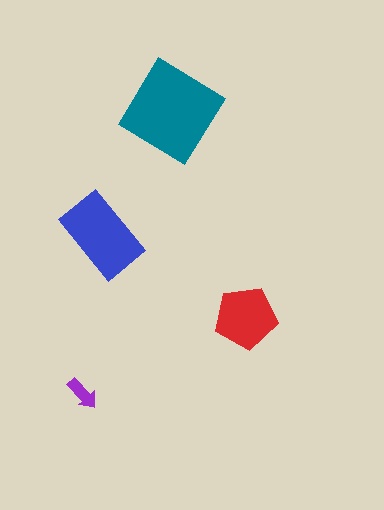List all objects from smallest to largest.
The purple arrow, the red pentagon, the blue rectangle, the teal diamond.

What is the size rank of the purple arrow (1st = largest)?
4th.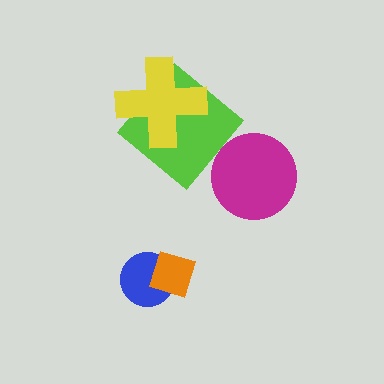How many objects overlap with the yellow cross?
1 object overlaps with the yellow cross.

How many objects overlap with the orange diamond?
1 object overlaps with the orange diamond.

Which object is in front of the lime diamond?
The yellow cross is in front of the lime diamond.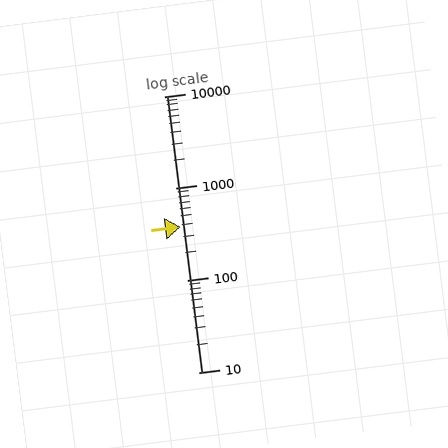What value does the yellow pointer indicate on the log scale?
The pointer indicates approximately 380.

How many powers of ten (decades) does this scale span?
The scale spans 3 decades, from 10 to 10000.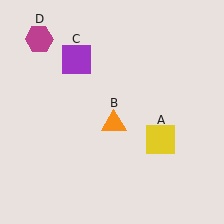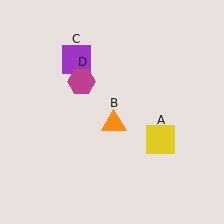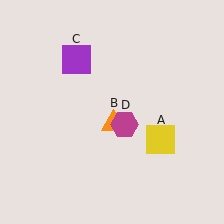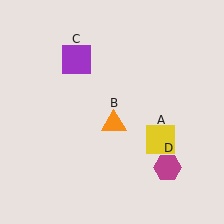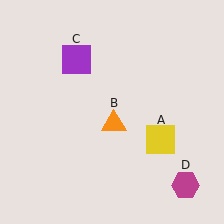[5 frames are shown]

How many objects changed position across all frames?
1 object changed position: magenta hexagon (object D).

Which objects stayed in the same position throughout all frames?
Yellow square (object A) and orange triangle (object B) and purple square (object C) remained stationary.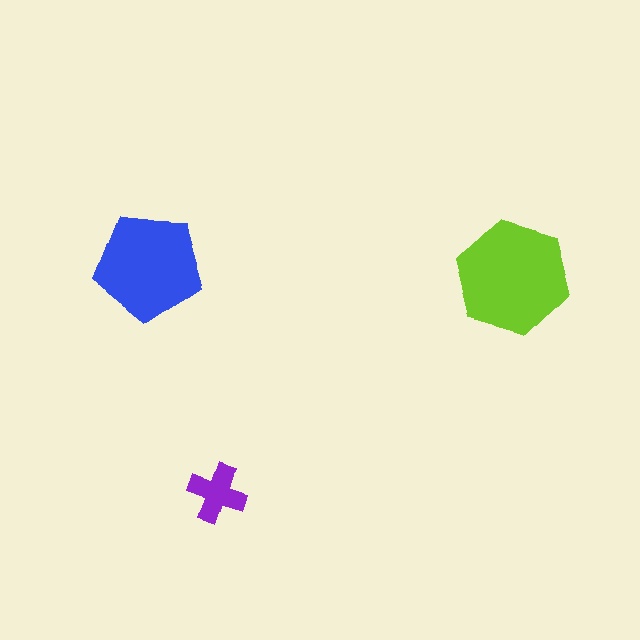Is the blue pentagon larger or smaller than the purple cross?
Larger.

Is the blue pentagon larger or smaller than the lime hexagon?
Smaller.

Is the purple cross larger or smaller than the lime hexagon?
Smaller.